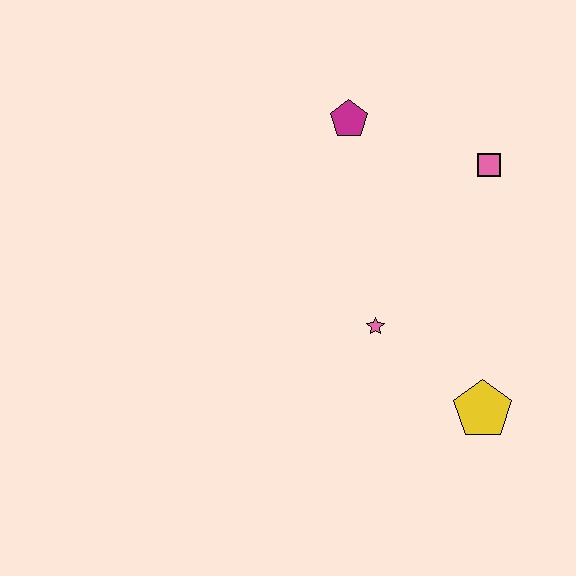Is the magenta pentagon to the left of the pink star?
Yes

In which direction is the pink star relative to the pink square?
The pink star is below the pink square.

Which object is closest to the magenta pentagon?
The pink square is closest to the magenta pentagon.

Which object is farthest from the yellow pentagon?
The magenta pentagon is farthest from the yellow pentagon.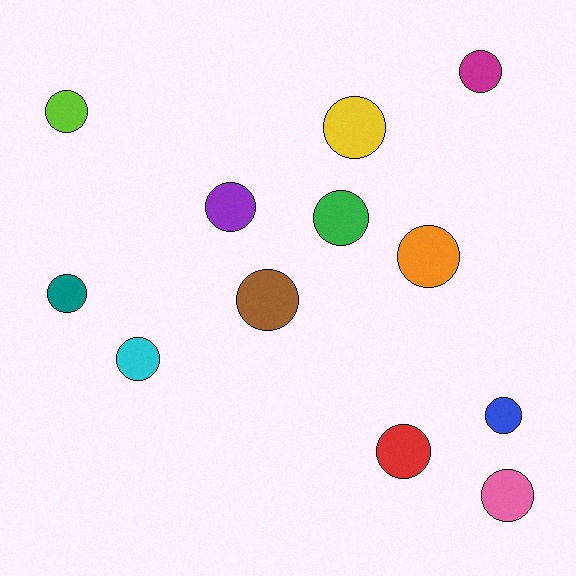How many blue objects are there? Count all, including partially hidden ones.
There is 1 blue object.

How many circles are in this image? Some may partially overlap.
There are 12 circles.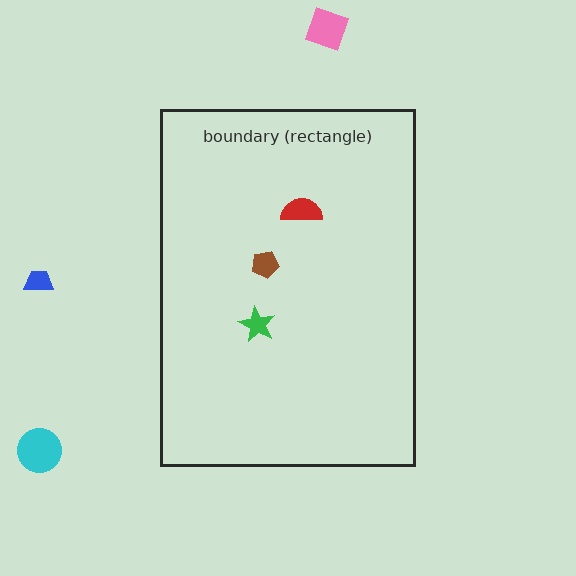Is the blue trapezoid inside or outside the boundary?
Outside.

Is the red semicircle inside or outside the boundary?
Inside.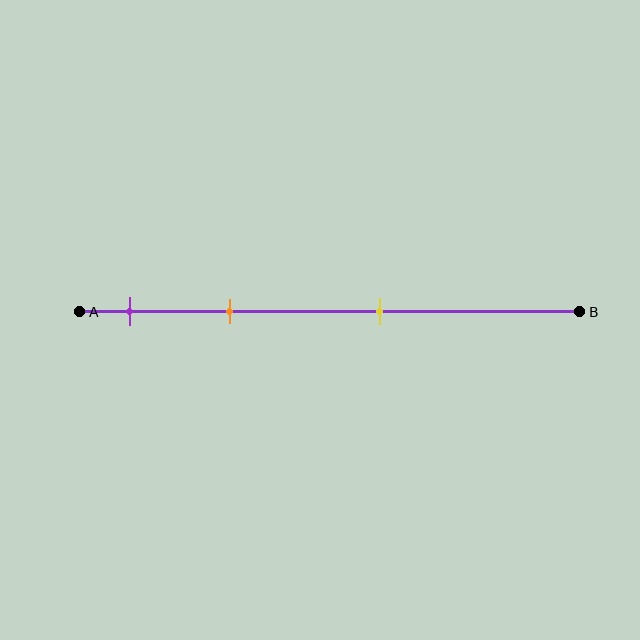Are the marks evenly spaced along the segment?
No, the marks are not evenly spaced.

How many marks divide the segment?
There are 3 marks dividing the segment.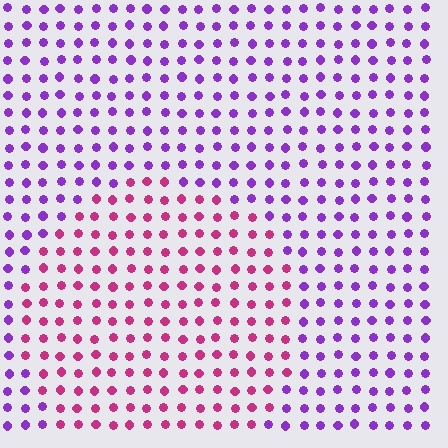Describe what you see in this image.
The image is filled with small purple elements in a uniform arrangement. A circle-shaped region is visible where the elements are tinted to a slightly different hue, forming a subtle color boundary.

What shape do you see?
I see a circle.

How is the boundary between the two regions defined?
The boundary is defined purely by a slight shift in hue (about 50 degrees). Spacing, size, and orientation are identical on both sides.